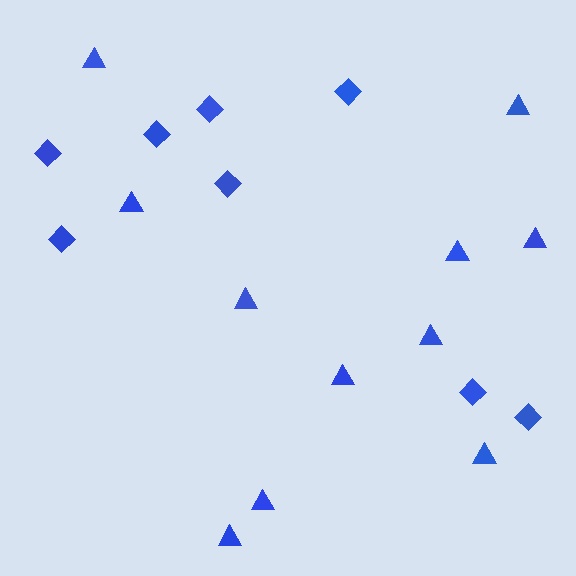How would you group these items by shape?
There are 2 groups: one group of diamonds (8) and one group of triangles (11).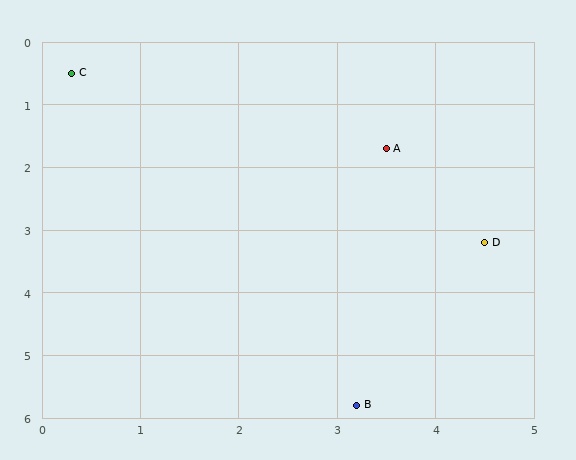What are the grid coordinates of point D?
Point D is at approximately (4.5, 3.2).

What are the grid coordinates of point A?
Point A is at approximately (3.5, 1.7).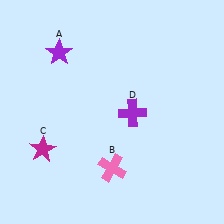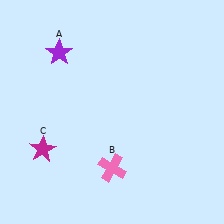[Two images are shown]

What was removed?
The purple cross (D) was removed in Image 2.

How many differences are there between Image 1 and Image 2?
There is 1 difference between the two images.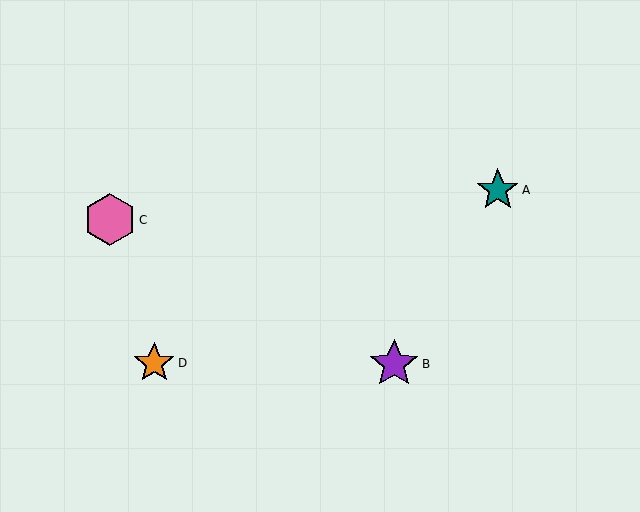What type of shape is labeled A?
Shape A is a teal star.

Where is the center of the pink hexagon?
The center of the pink hexagon is at (110, 220).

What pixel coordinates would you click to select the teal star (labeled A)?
Click at (498, 190) to select the teal star A.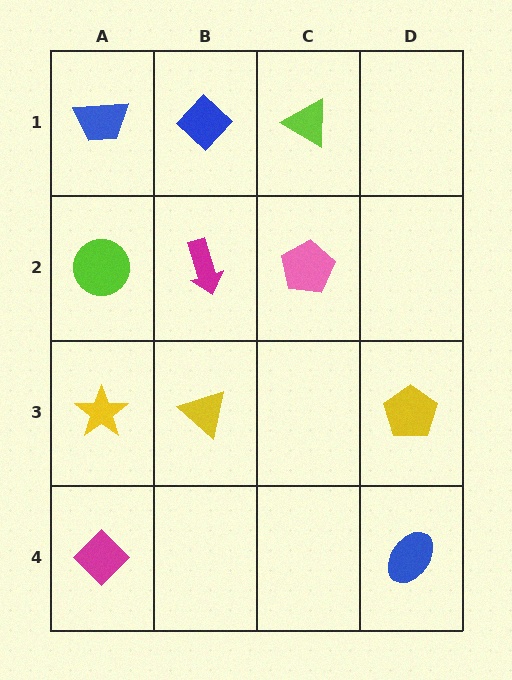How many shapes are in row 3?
3 shapes.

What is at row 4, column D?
A blue ellipse.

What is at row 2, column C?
A pink pentagon.